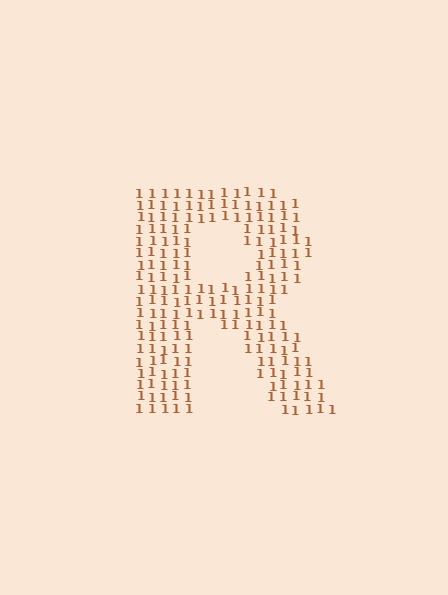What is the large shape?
The large shape is the letter R.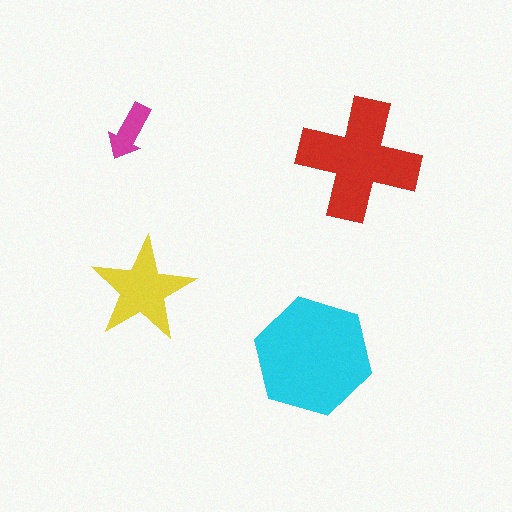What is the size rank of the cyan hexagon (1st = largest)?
1st.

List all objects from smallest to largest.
The magenta arrow, the yellow star, the red cross, the cyan hexagon.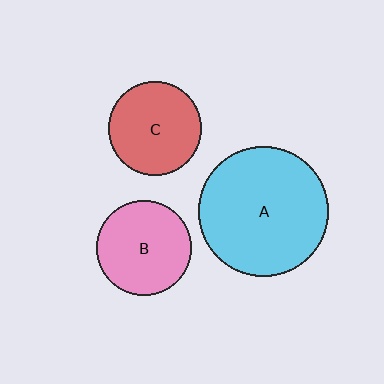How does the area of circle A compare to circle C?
Approximately 1.9 times.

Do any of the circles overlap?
No, none of the circles overlap.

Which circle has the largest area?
Circle A (cyan).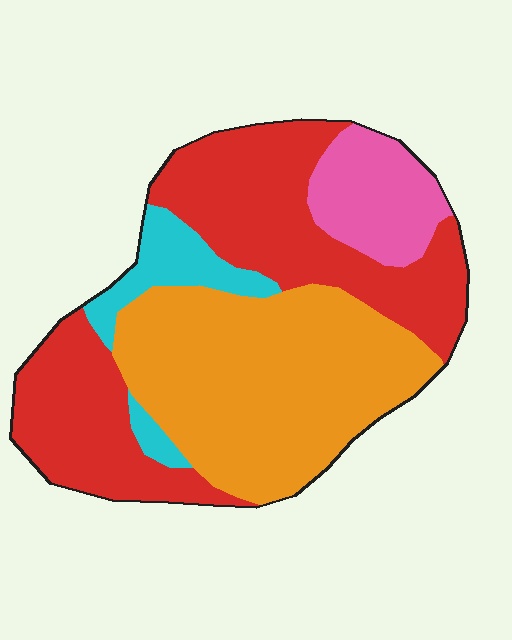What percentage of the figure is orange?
Orange covers about 40% of the figure.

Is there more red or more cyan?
Red.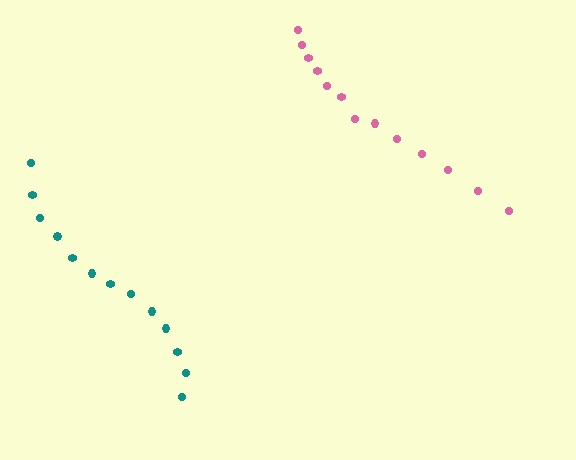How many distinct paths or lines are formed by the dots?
There are 2 distinct paths.